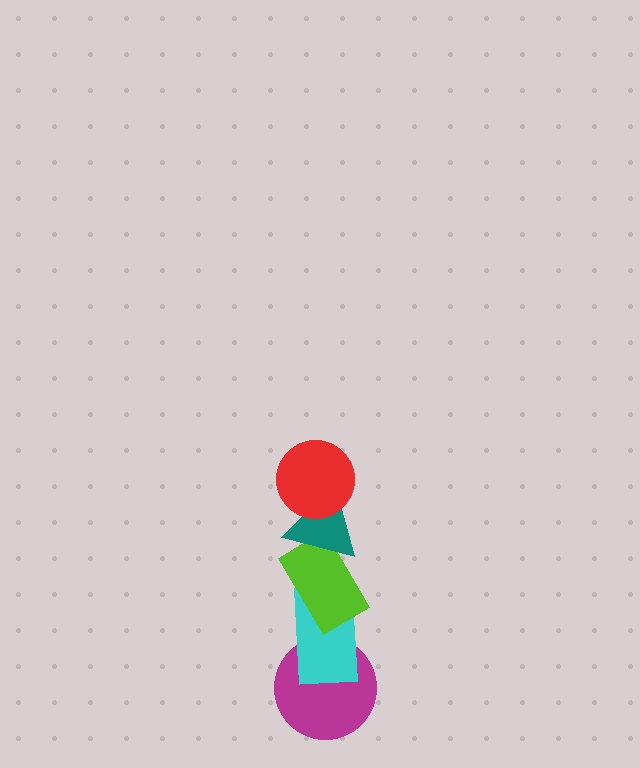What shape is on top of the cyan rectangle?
The lime rectangle is on top of the cyan rectangle.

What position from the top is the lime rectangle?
The lime rectangle is 3rd from the top.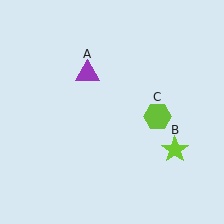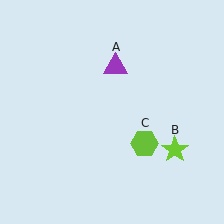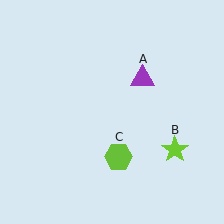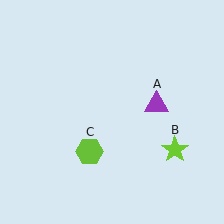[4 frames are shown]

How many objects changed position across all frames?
2 objects changed position: purple triangle (object A), lime hexagon (object C).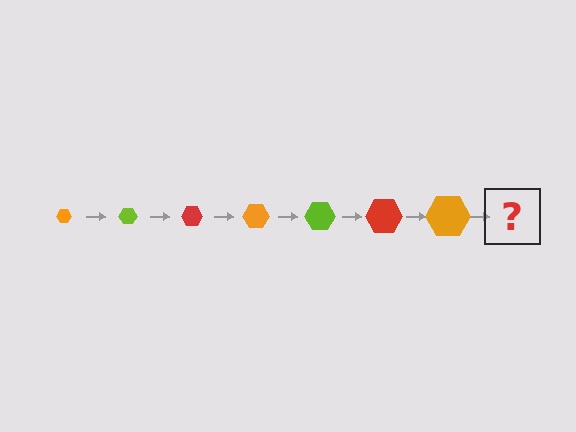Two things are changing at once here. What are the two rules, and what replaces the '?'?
The two rules are that the hexagon grows larger each step and the color cycles through orange, lime, and red. The '?' should be a lime hexagon, larger than the previous one.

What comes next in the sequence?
The next element should be a lime hexagon, larger than the previous one.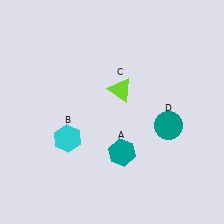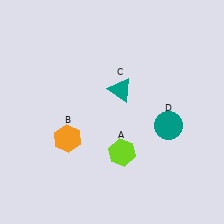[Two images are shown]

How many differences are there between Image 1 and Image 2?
There are 3 differences between the two images.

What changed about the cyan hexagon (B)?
In Image 1, B is cyan. In Image 2, it changed to orange.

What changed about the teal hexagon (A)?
In Image 1, A is teal. In Image 2, it changed to lime.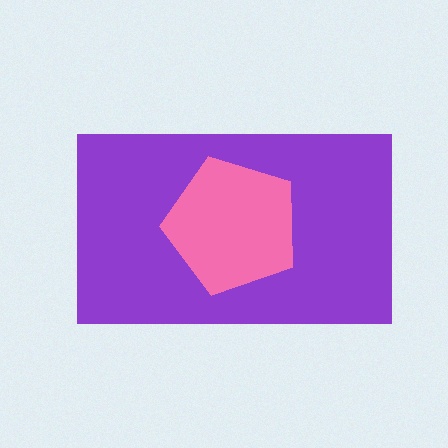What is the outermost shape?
The purple rectangle.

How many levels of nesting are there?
2.